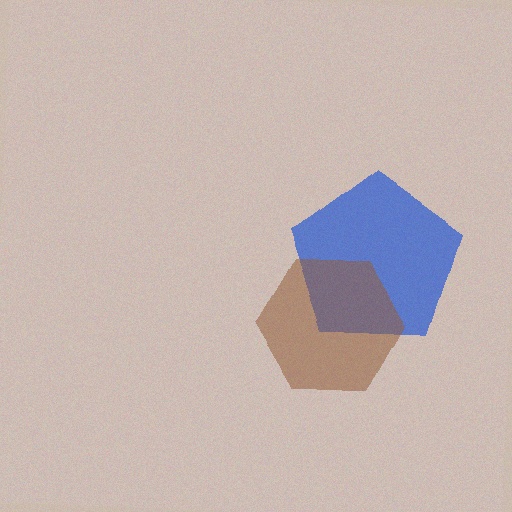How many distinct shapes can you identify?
There are 2 distinct shapes: a blue pentagon, a brown hexagon.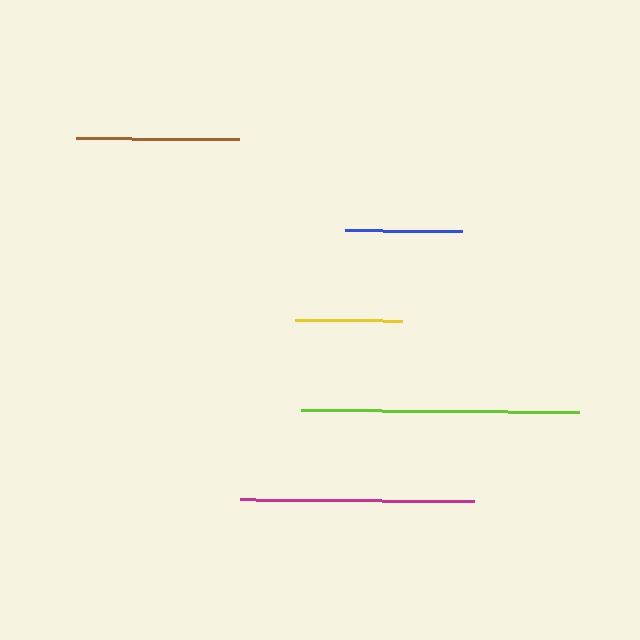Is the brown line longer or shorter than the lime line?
The lime line is longer than the brown line.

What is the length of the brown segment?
The brown segment is approximately 163 pixels long.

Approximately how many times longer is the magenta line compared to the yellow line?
The magenta line is approximately 2.2 times the length of the yellow line.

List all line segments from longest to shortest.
From longest to shortest: lime, magenta, brown, blue, yellow.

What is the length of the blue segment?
The blue segment is approximately 117 pixels long.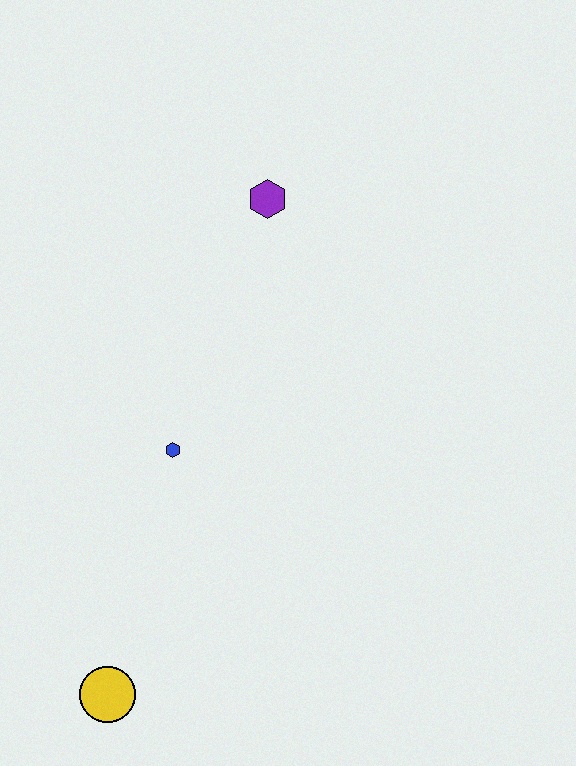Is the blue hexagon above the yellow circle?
Yes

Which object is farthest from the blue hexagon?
The purple hexagon is farthest from the blue hexagon.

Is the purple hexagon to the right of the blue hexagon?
Yes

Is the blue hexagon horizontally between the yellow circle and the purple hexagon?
Yes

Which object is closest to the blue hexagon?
The yellow circle is closest to the blue hexagon.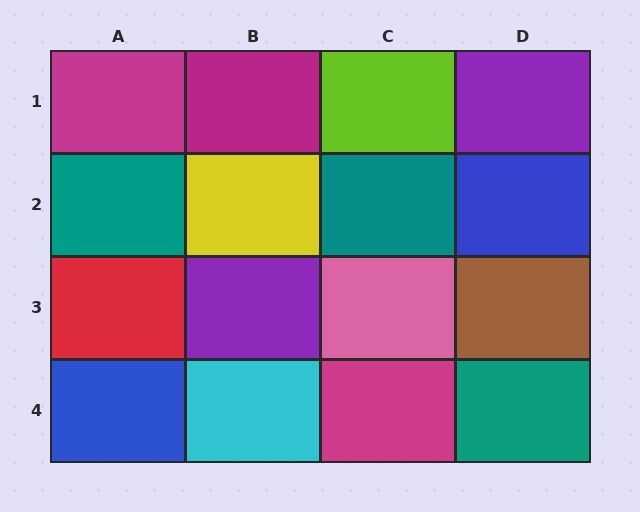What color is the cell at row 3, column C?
Pink.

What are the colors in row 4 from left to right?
Blue, cyan, magenta, teal.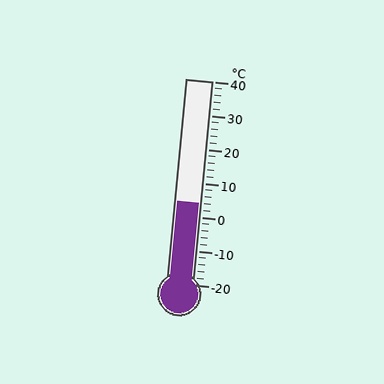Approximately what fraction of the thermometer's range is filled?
The thermometer is filled to approximately 40% of its range.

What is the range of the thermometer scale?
The thermometer scale ranges from -20°C to 40°C.